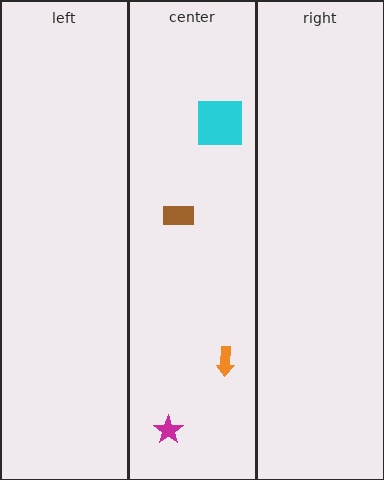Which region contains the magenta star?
The center region.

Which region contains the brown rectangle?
The center region.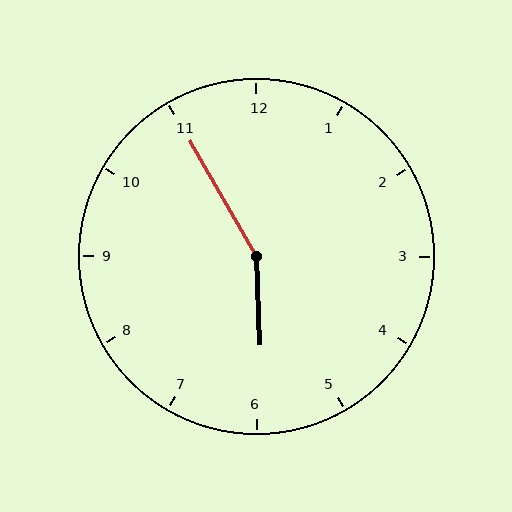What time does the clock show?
5:55.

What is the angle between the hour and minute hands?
Approximately 152 degrees.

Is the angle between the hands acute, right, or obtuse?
It is obtuse.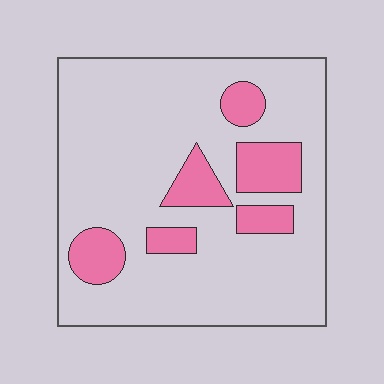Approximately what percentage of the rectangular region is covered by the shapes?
Approximately 20%.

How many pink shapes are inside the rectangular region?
6.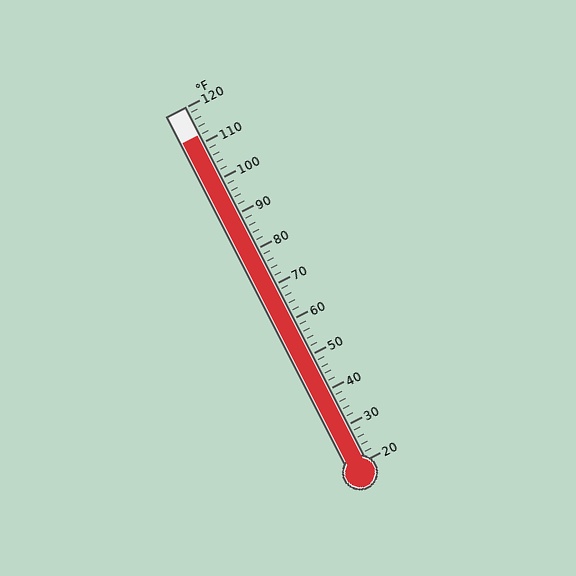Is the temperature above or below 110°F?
The temperature is above 110°F.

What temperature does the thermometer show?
The thermometer shows approximately 112°F.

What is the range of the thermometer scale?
The thermometer scale ranges from 20°F to 120°F.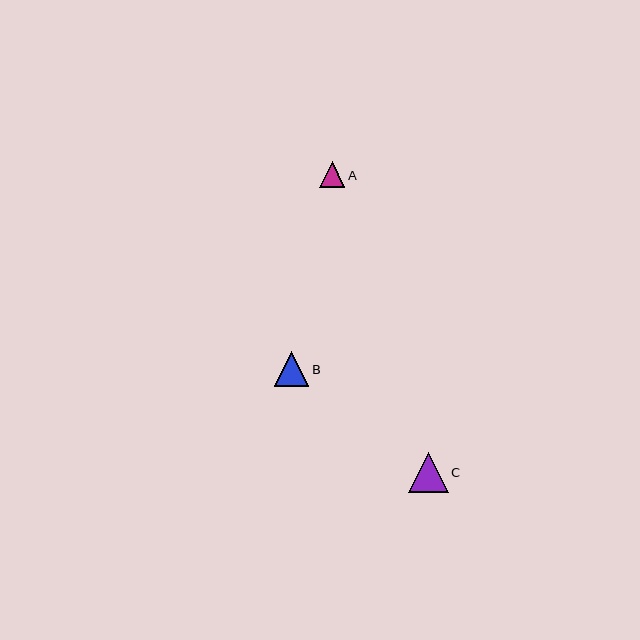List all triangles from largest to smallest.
From largest to smallest: C, B, A.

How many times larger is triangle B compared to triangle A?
Triangle B is approximately 1.3 times the size of triangle A.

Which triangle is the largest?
Triangle C is the largest with a size of approximately 40 pixels.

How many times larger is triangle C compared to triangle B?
Triangle C is approximately 1.2 times the size of triangle B.